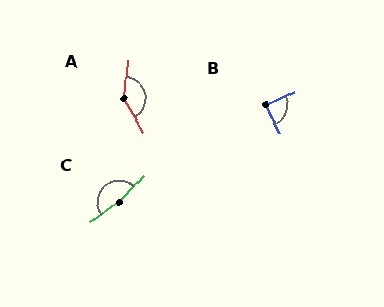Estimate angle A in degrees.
Approximately 143 degrees.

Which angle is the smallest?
B, at approximately 87 degrees.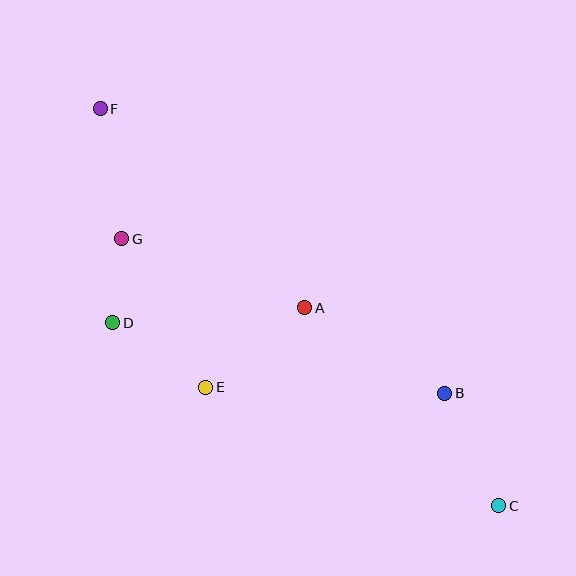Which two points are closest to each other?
Points D and G are closest to each other.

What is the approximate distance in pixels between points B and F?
The distance between B and F is approximately 447 pixels.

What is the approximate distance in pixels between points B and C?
The distance between B and C is approximately 125 pixels.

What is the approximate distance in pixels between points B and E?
The distance between B and E is approximately 239 pixels.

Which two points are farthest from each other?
Points C and F are farthest from each other.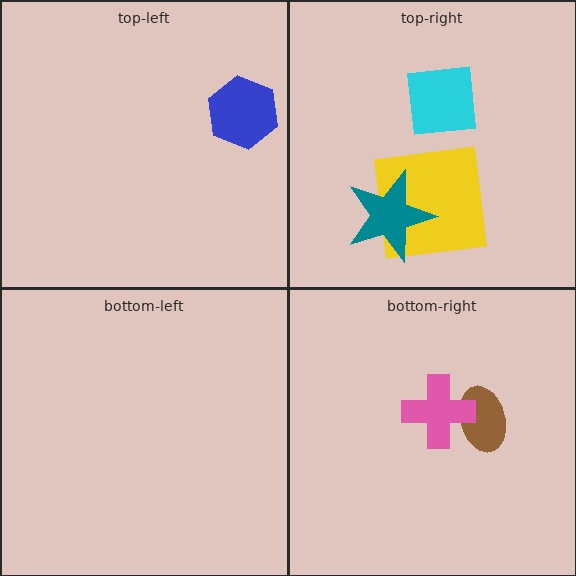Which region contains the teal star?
The top-right region.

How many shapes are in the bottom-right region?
2.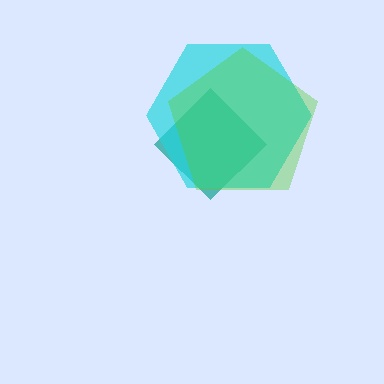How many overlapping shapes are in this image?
There are 3 overlapping shapes in the image.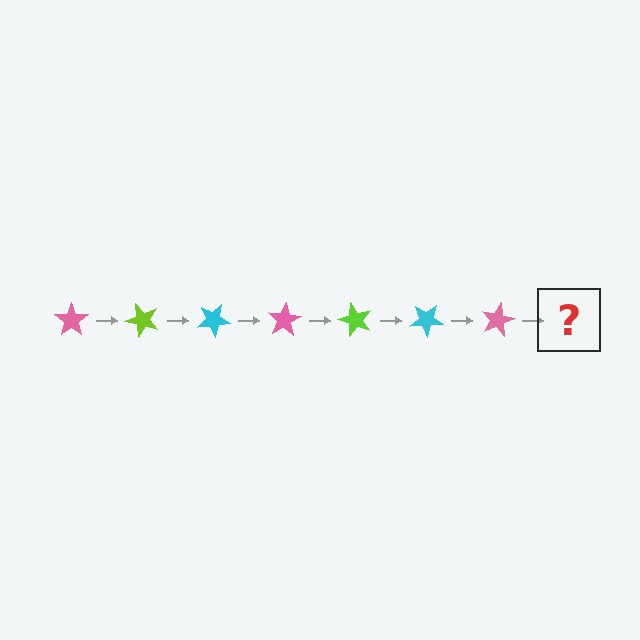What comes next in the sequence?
The next element should be a lime star, rotated 350 degrees from the start.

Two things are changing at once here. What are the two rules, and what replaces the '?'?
The two rules are that it rotates 50 degrees each step and the color cycles through pink, lime, and cyan. The '?' should be a lime star, rotated 350 degrees from the start.